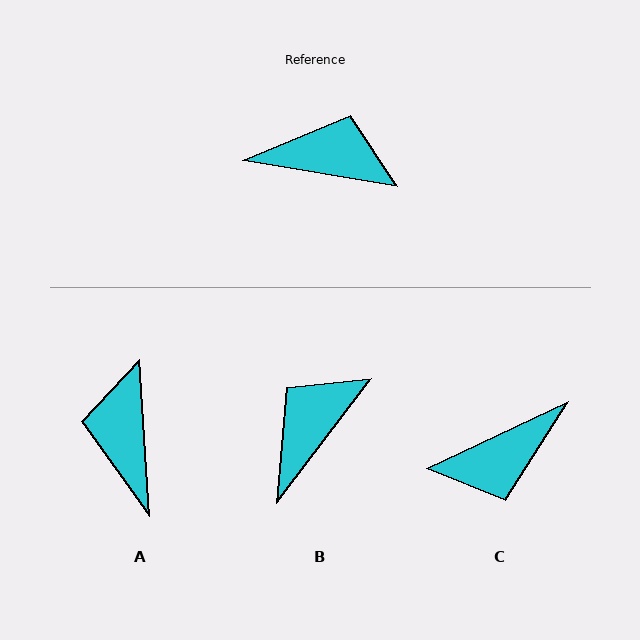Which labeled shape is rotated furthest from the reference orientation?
C, about 145 degrees away.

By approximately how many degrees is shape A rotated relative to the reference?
Approximately 103 degrees counter-clockwise.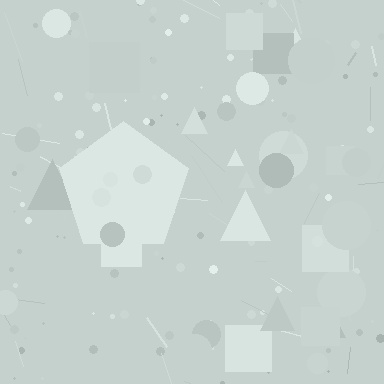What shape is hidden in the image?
A pentagon is hidden in the image.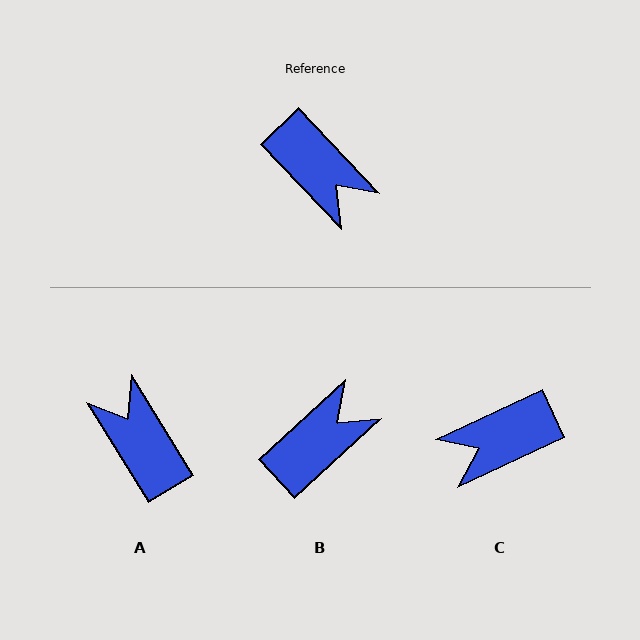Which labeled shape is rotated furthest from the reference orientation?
A, about 168 degrees away.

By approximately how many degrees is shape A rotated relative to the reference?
Approximately 168 degrees counter-clockwise.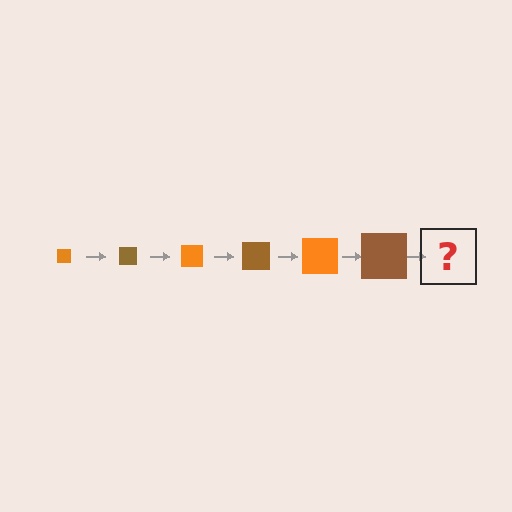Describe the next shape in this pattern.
It should be an orange square, larger than the previous one.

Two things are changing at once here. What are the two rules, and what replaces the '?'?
The two rules are that the square grows larger each step and the color cycles through orange and brown. The '?' should be an orange square, larger than the previous one.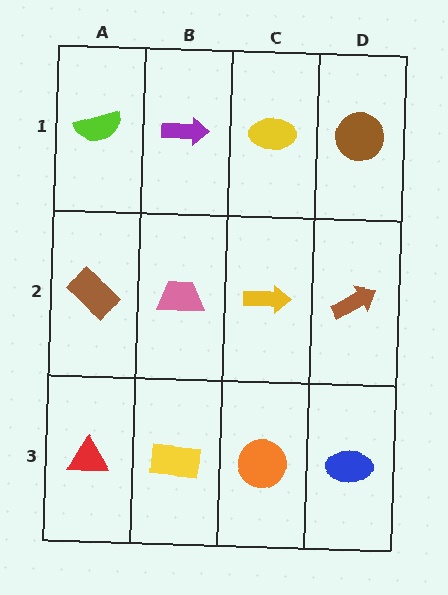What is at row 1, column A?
A lime semicircle.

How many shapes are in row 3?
4 shapes.